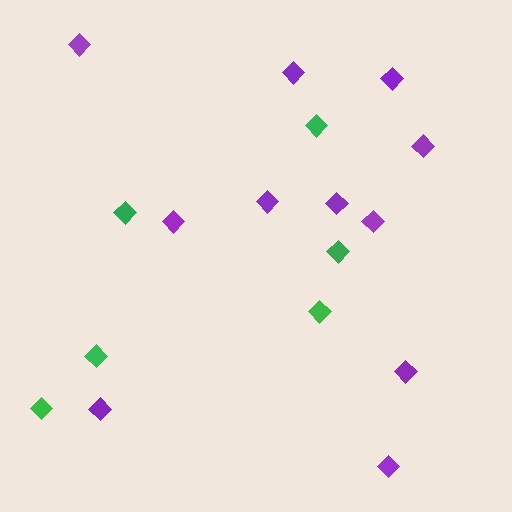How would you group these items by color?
There are 2 groups: one group of green diamonds (6) and one group of purple diamonds (11).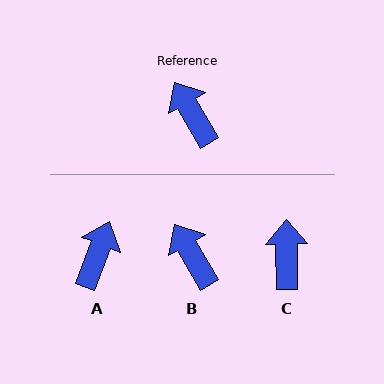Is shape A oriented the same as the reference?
No, it is off by about 50 degrees.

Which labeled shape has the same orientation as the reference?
B.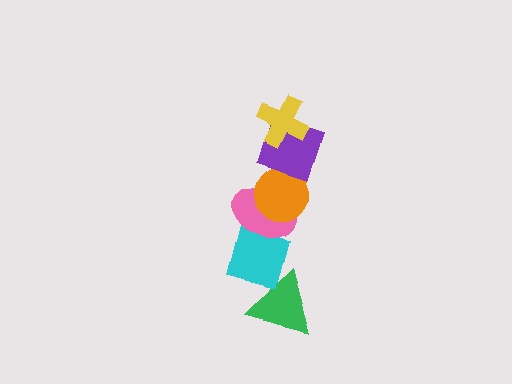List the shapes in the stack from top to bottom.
From top to bottom: the yellow cross, the purple square, the orange circle, the pink ellipse, the cyan diamond, the green triangle.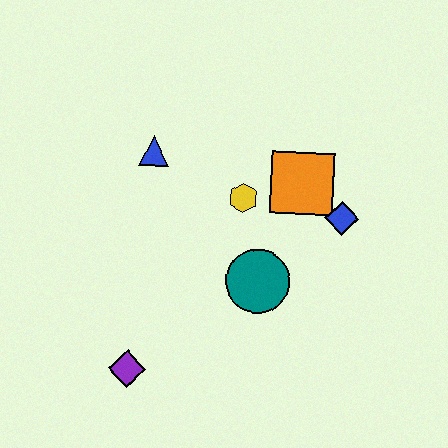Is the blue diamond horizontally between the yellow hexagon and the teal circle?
No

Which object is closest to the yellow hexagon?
The orange square is closest to the yellow hexagon.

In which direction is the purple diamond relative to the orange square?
The purple diamond is below the orange square.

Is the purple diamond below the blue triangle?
Yes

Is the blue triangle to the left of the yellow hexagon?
Yes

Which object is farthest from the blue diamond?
The purple diamond is farthest from the blue diamond.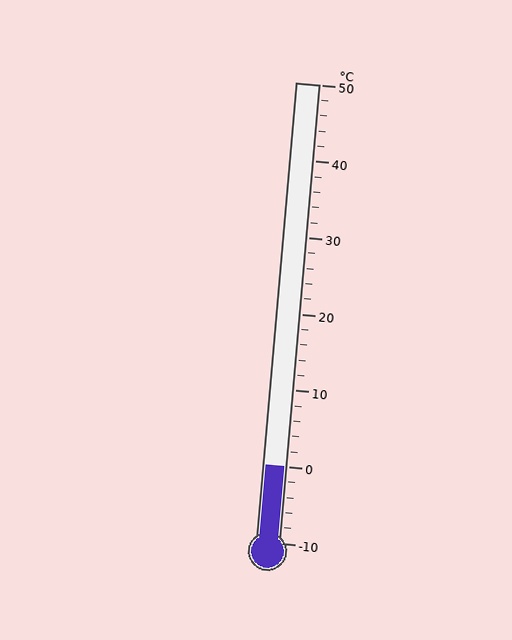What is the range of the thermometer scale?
The thermometer scale ranges from -10°C to 50°C.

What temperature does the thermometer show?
The thermometer shows approximately 0°C.